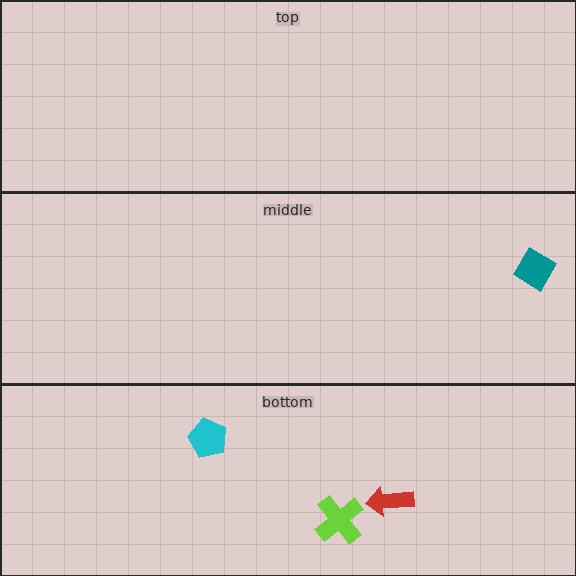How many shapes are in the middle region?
1.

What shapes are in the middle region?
The teal diamond.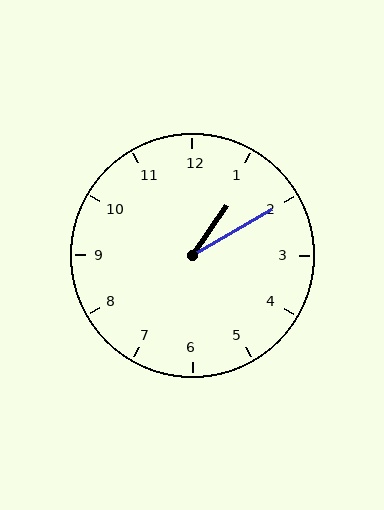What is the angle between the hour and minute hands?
Approximately 25 degrees.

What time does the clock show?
1:10.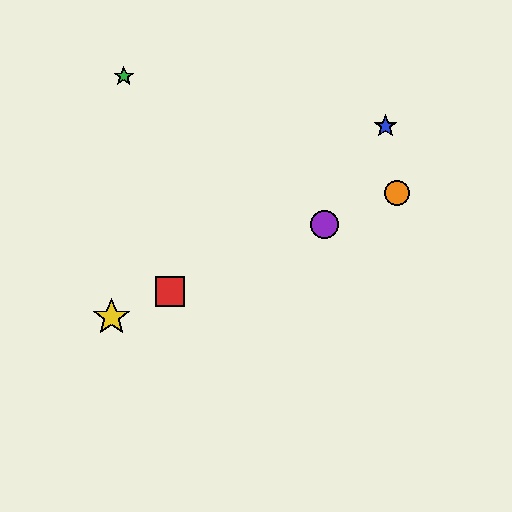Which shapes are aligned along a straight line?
The red square, the yellow star, the purple circle, the orange circle are aligned along a straight line.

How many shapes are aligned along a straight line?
4 shapes (the red square, the yellow star, the purple circle, the orange circle) are aligned along a straight line.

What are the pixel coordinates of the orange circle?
The orange circle is at (397, 193).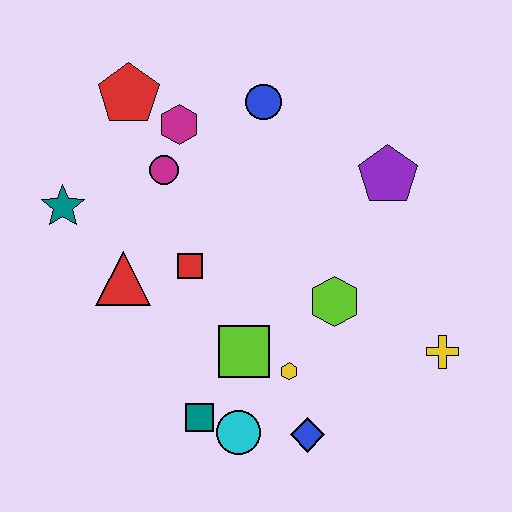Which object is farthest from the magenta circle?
The yellow cross is farthest from the magenta circle.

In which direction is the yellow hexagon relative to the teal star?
The yellow hexagon is to the right of the teal star.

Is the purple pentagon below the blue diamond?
No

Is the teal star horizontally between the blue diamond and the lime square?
No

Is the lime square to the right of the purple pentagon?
No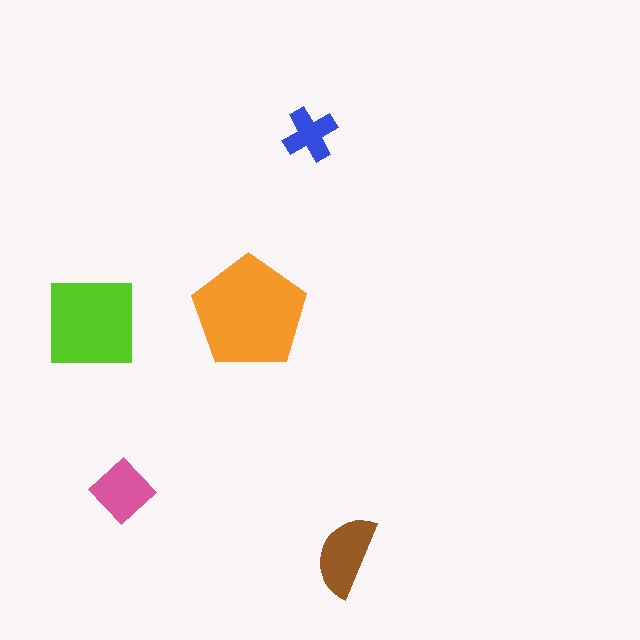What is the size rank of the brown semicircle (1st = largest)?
3rd.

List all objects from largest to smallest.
The orange pentagon, the lime square, the brown semicircle, the pink diamond, the blue cross.